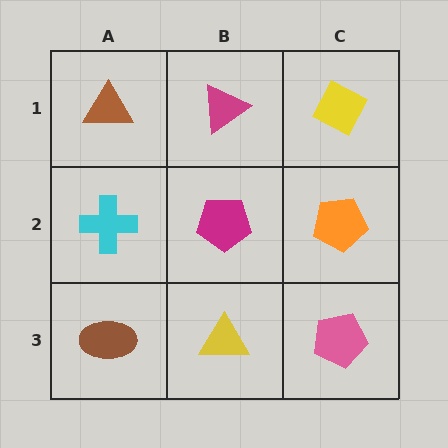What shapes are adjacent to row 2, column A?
A brown triangle (row 1, column A), a brown ellipse (row 3, column A), a magenta pentagon (row 2, column B).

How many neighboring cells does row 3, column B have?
3.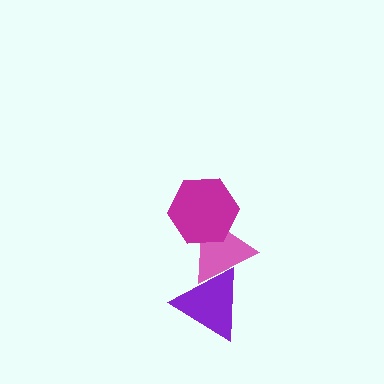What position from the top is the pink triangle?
The pink triangle is 2nd from the top.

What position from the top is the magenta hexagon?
The magenta hexagon is 1st from the top.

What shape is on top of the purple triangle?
The pink triangle is on top of the purple triangle.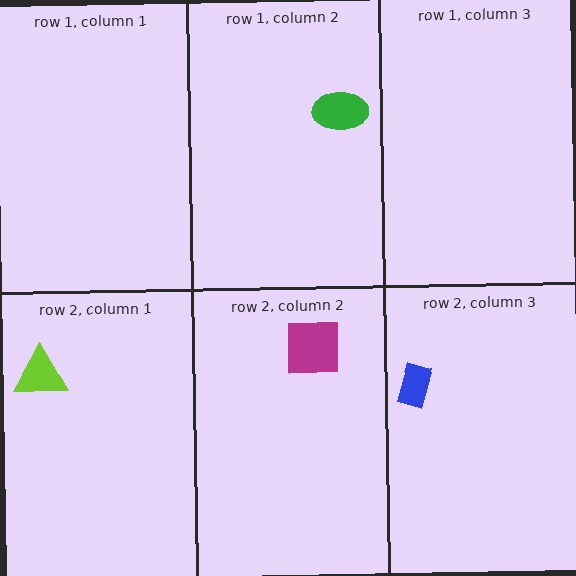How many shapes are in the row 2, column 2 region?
1.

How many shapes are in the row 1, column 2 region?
1.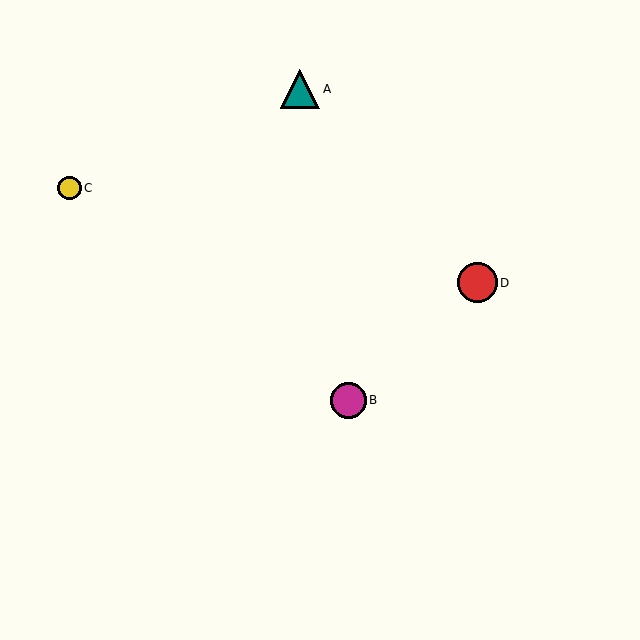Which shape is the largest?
The teal triangle (labeled A) is the largest.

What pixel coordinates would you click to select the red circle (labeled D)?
Click at (477, 283) to select the red circle D.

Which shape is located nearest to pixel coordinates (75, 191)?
The yellow circle (labeled C) at (70, 188) is nearest to that location.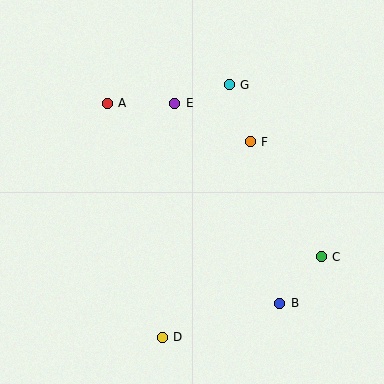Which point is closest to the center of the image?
Point F at (250, 142) is closest to the center.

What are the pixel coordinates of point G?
Point G is at (229, 85).